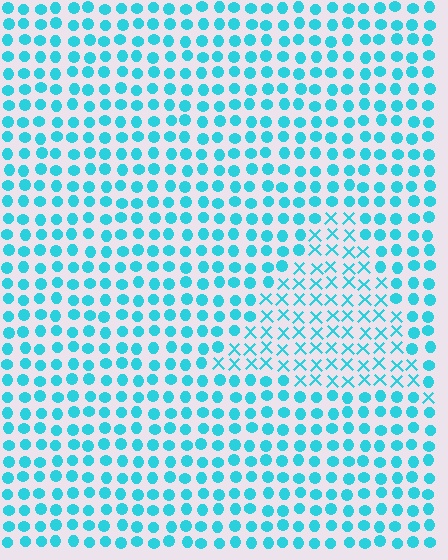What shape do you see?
I see a triangle.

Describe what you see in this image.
The image is filled with small cyan elements arranged in a uniform grid. A triangle-shaped region contains X marks, while the surrounding area contains circles. The boundary is defined purely by the change in element shape.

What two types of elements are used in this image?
The image uses X marks inside the triangle region and circles outside it.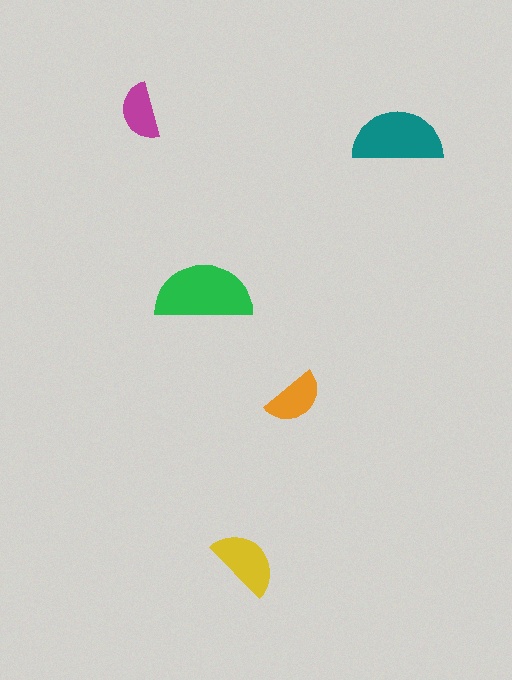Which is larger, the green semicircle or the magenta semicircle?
The green one.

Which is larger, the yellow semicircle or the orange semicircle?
The yellow one.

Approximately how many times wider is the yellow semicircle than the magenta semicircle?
About 1.5 times wider.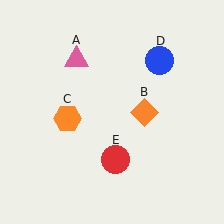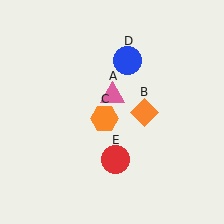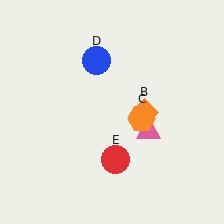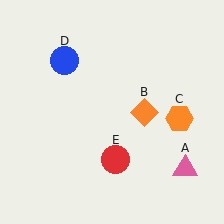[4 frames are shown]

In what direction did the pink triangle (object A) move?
The pink triangle (object A) moved down and to the right.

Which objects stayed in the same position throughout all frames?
Orange diamond (object B) and red circle (object E) remained stationary.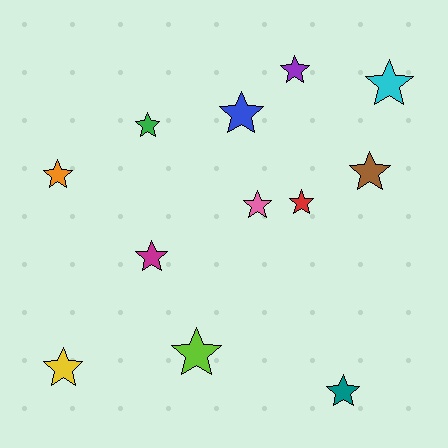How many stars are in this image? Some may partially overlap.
There are 12 stars.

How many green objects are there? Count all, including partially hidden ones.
There is 1 green object.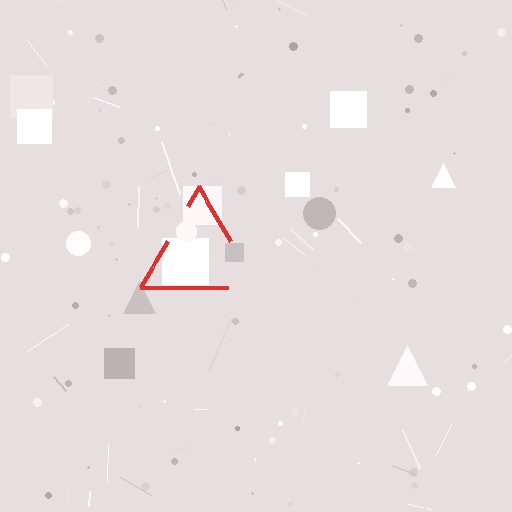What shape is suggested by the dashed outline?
The dashed outline suggests a triangle.